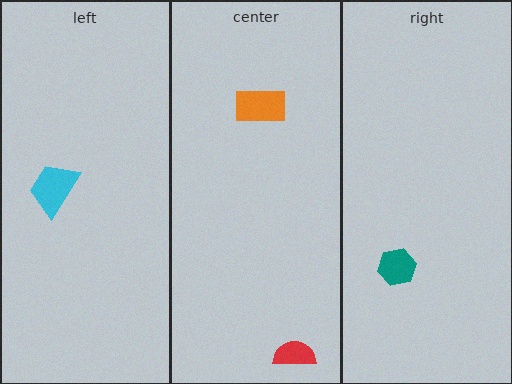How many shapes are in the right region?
1.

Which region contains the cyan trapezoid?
The left region.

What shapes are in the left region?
The cyan trapezoid.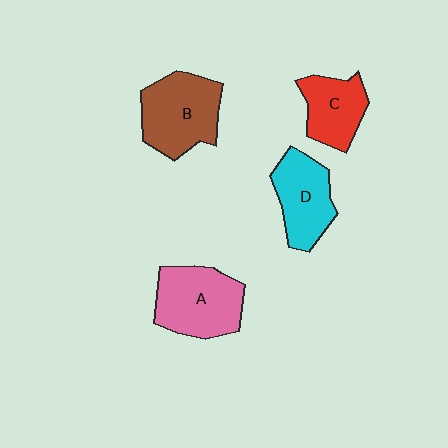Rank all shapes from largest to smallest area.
From largest to smallest: B (brown), A (pink), D (cyan), C (red).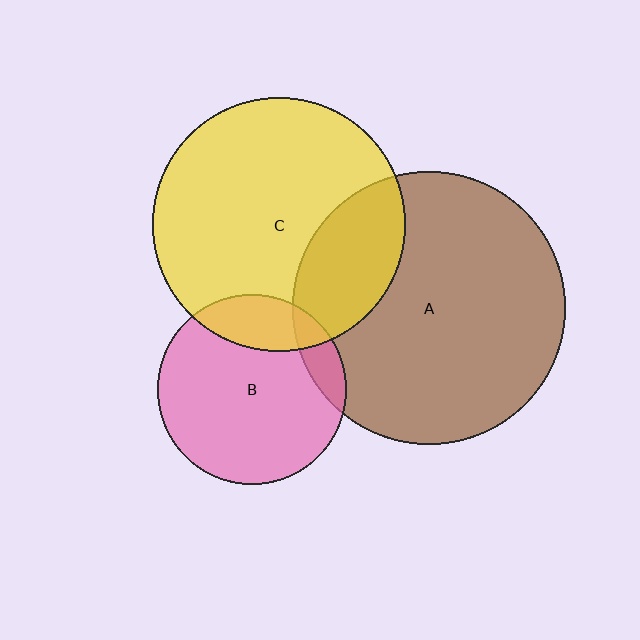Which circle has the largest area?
Circle A (brown).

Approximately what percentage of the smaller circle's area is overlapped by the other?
Approximately 20%.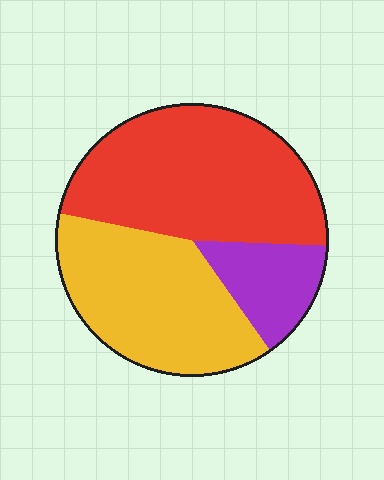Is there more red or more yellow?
Red.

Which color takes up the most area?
Red, at roughly 50%.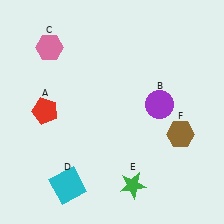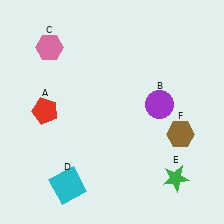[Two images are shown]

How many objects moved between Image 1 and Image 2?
1 object moved between the two images.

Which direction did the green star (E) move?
The green star (E) moved right.